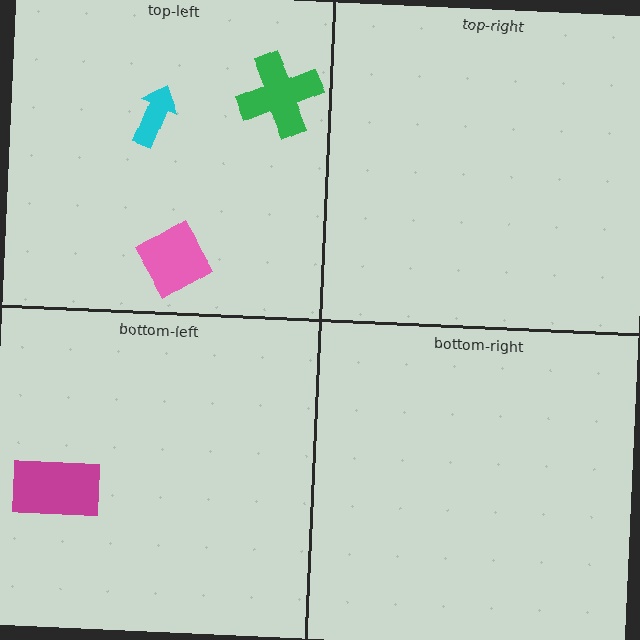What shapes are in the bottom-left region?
The magenta rectangle.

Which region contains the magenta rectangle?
The bottom-left region.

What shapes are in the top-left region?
The pink diamond, the green cross, the cyan arrow.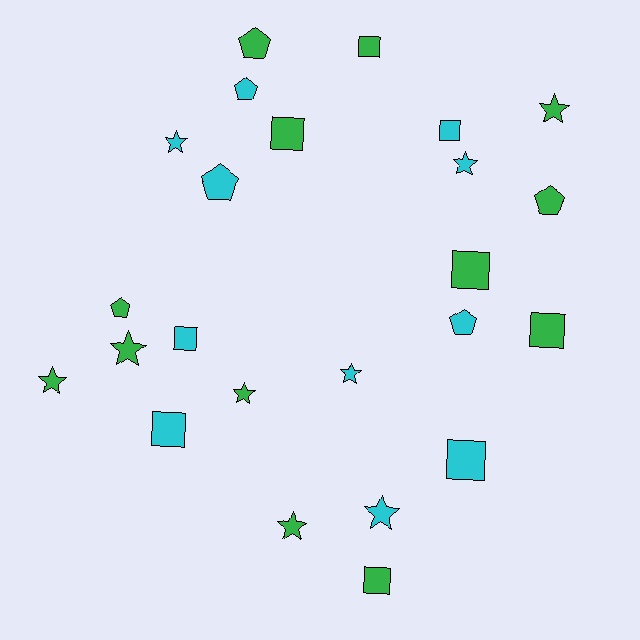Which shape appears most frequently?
Star, with 9 objects.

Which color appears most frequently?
Green, with 13 objects.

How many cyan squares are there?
There are 4 cyan squares.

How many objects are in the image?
There are 24 objects.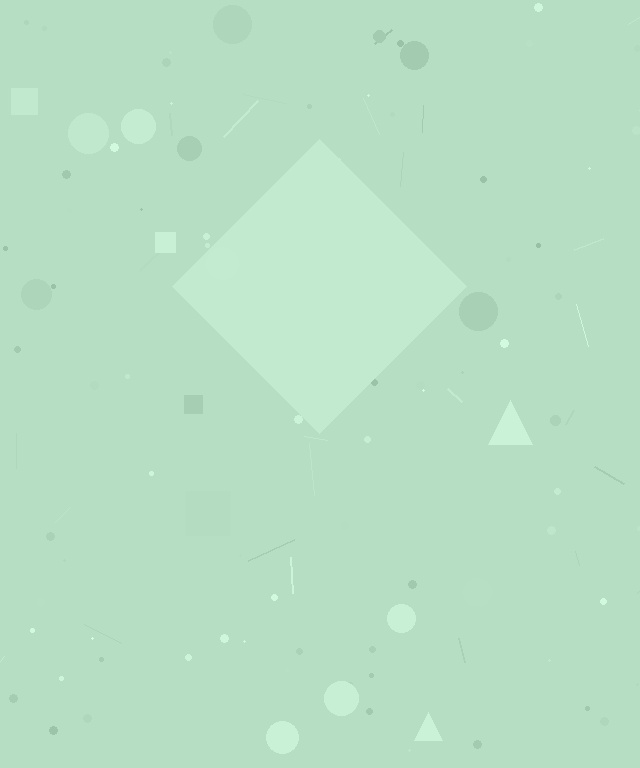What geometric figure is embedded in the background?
A diamond is embedded in the background.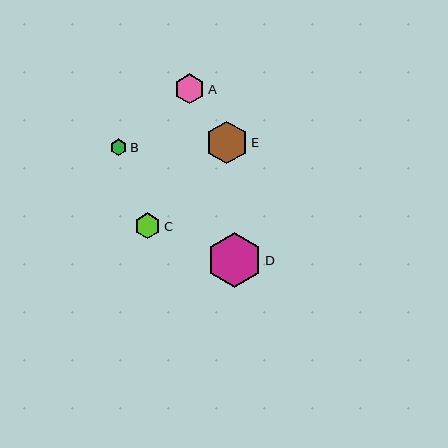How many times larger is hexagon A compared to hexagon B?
Hexagon A is approximately 1.8 times the size of hexagon B.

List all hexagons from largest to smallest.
From largest to smallest: D, E, A, C, B.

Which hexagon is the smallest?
Hexagon B is the smallest with a size of approximately 17 pixels.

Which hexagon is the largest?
Hexagon D is the largest with a size of approximately 55 pixels.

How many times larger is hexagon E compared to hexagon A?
Hexagon E is approximately 1.4 times the size of hexagon A.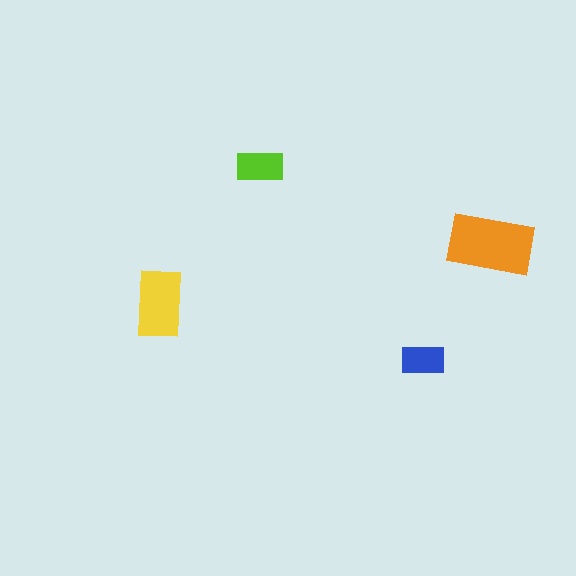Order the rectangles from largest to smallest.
the orange one, the yellow one, the lime one, the blue one.